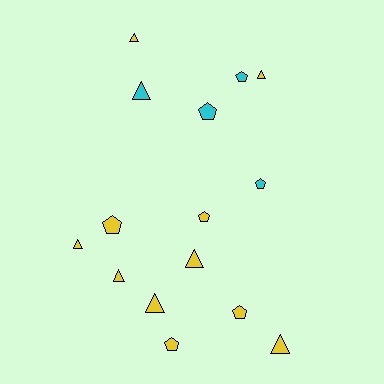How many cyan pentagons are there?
There are 3 cyan pentagons.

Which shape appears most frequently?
Triangle, with 8 objects.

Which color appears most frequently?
Yellow, with 11 objects.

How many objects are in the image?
There are 15 objects.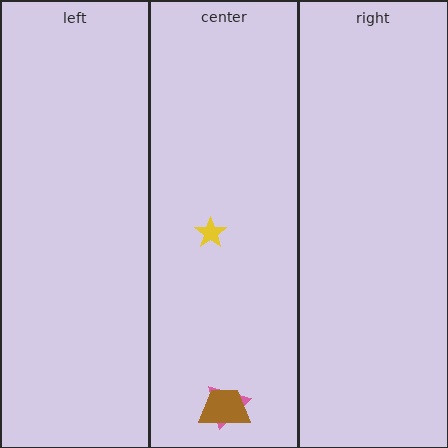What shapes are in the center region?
The yellow star, the pink triangle, the brown trapezoid.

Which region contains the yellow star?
The center region.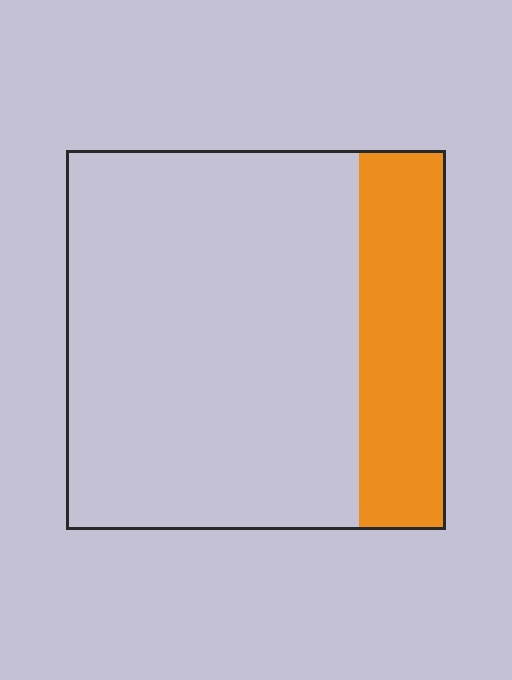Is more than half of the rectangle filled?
No.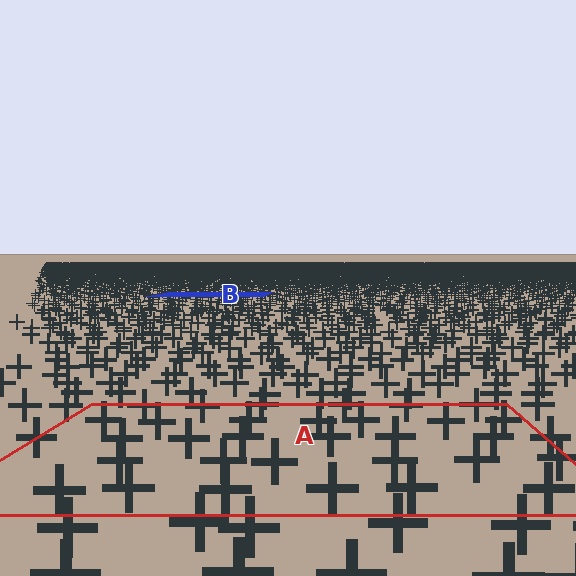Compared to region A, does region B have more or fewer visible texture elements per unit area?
Region B has more texture elements per unit area — they are packed more densely because it is farther away.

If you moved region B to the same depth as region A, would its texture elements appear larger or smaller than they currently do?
They would appear larger. At a closer depth, the same texture elements are projected at a bigger on-screen size.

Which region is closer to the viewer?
Region A is closer. The texture elements there are larger and more spread out.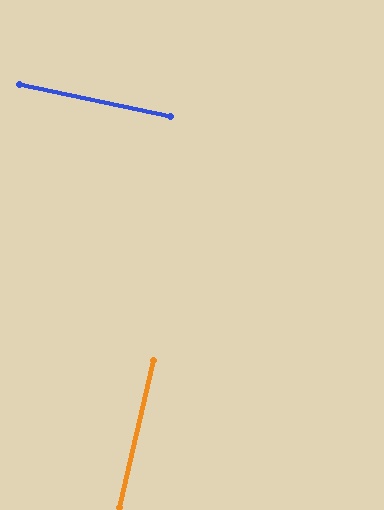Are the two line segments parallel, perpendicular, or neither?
Perpendicular — they meet at approximately 89°.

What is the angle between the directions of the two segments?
Approximately 89 degrees.